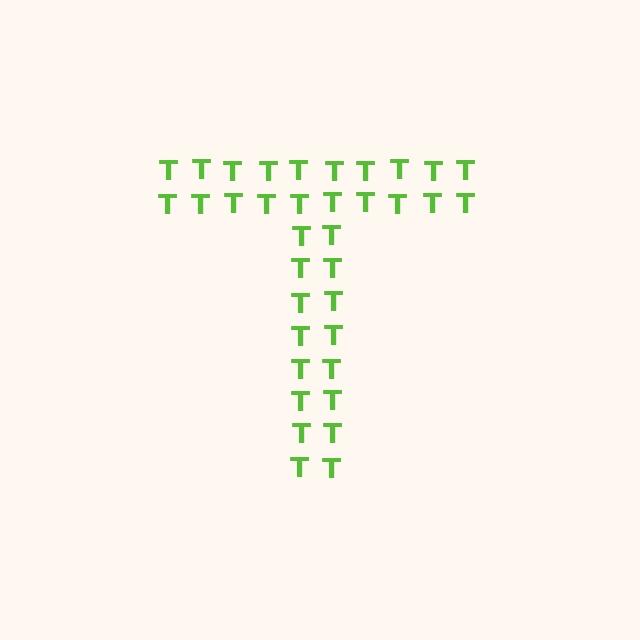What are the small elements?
The small elements are letter T's.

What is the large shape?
The large shape is the letter T.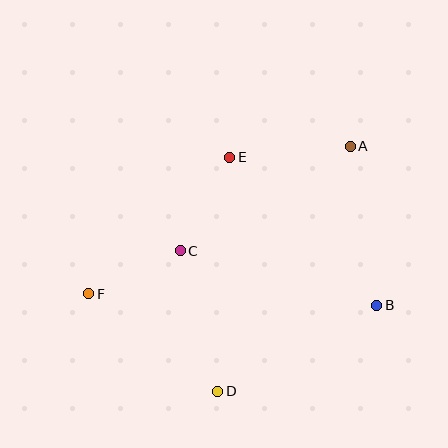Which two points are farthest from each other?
Points A and F are farthest from each other.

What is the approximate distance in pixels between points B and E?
The distance between B and E is approximately 208 pixels.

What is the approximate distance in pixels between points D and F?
The distance between D and F is approximately 162 pixels.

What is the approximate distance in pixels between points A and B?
The distance between A and B is approximately 161 pixels.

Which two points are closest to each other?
Points C and F are closest to each other.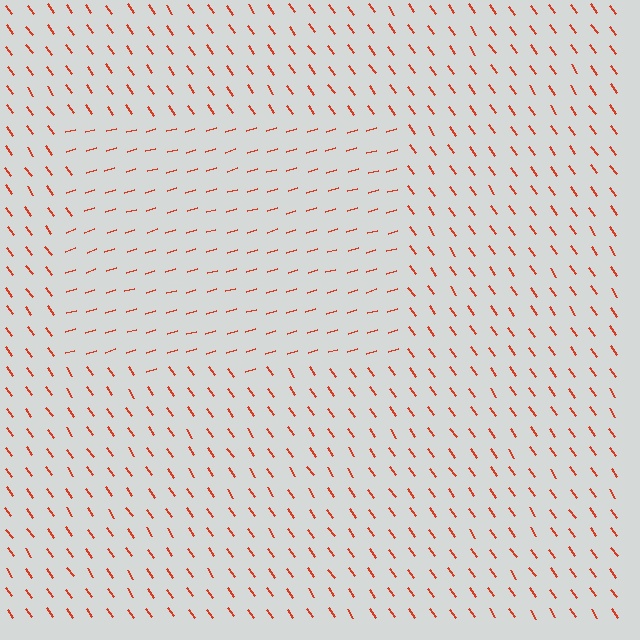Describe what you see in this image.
The image is filled with small red line segments. A rectangle region in the image has lines oriented differently from the surrounding lines, creating a visible texture boundary.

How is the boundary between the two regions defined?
The boundary is defined purely by a change in line orientation (approximately 71 degrees difference). All lines are the same color and thickness.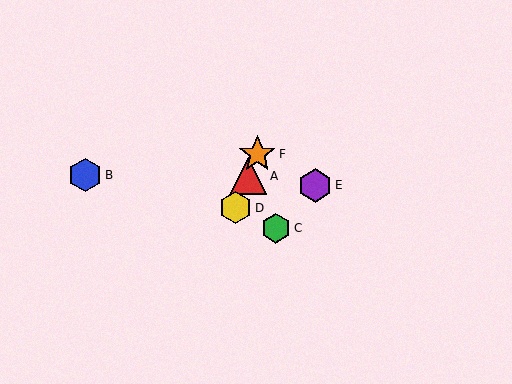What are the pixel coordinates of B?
Object B is at (85, 175).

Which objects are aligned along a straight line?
Objects A, D, F are aligned along a straight line.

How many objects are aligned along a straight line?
3 objects (A, D, F) are aligned along a straight line.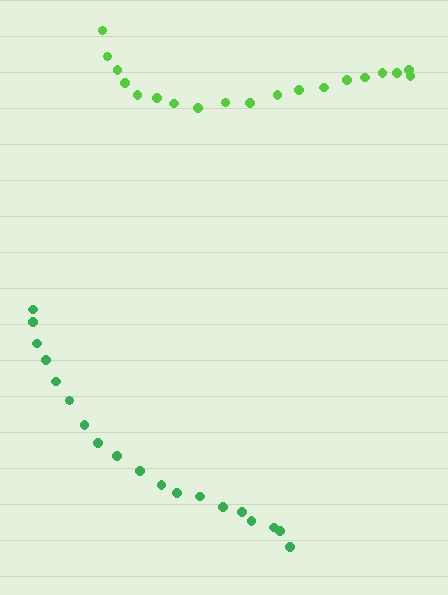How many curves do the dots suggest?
There are 2 distinct paths.